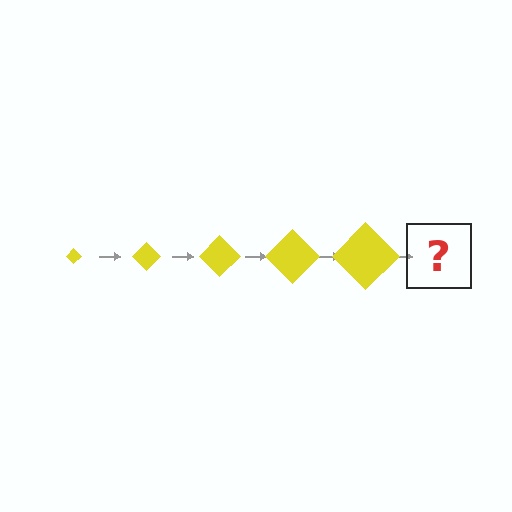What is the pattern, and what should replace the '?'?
The pattern is that the diamond gets progressively larger each step. The '?' should be a yellow diamond, larger than the previous one.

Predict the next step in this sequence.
The next step is a yellow diamond, larger than the previous one.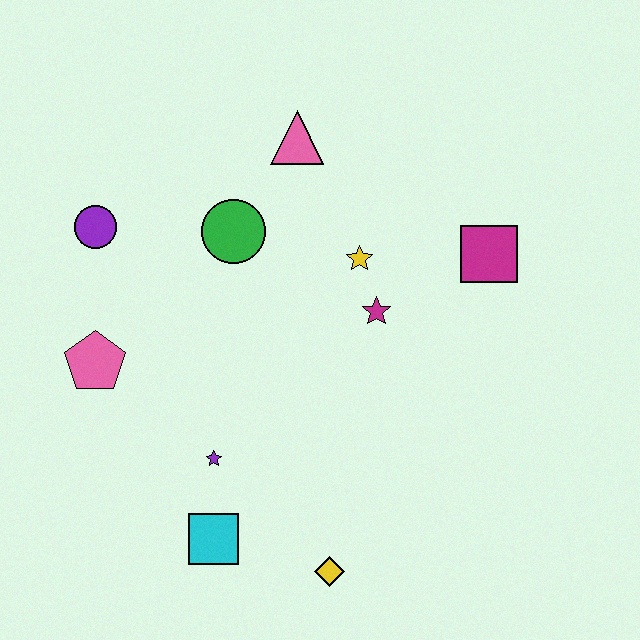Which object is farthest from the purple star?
The magenta square is farthest from the purple star.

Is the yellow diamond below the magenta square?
Yes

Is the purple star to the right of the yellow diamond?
No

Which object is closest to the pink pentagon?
The purple circle is closest to the pink pentagon.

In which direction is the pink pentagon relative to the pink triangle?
The pink pentagon is below the pink triangle.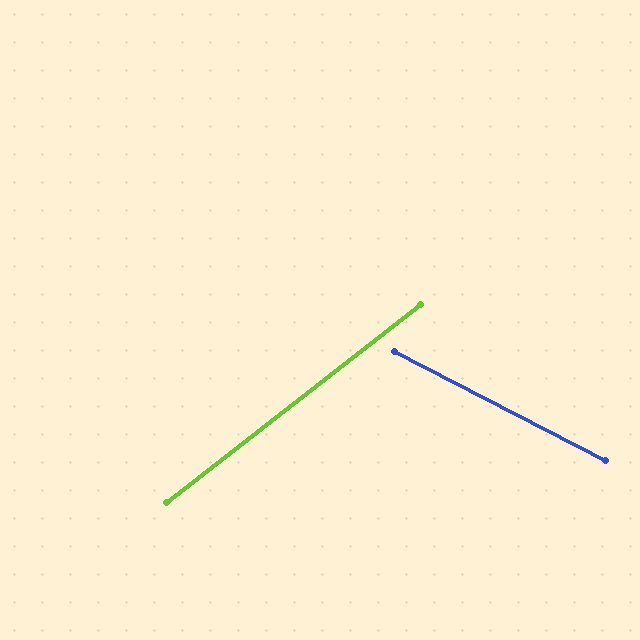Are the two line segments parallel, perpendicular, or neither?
Neither parallel nor perpendicular — they differ by about 65°.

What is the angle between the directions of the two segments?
Approximately 65 degrees.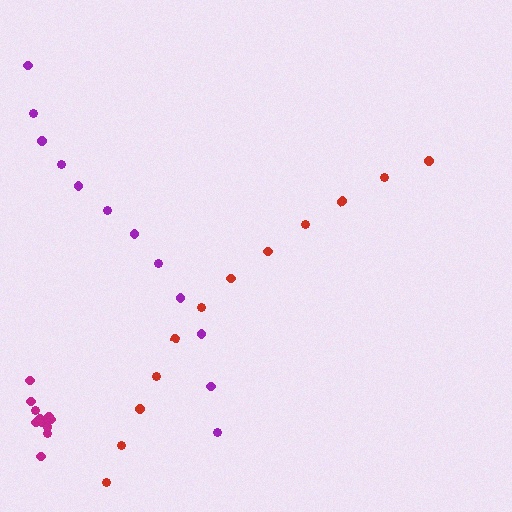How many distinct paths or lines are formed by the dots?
There are 3 distinct paths.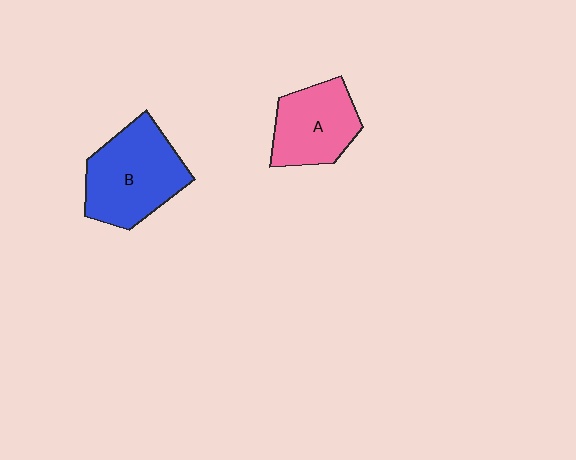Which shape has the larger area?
Shape B (blue).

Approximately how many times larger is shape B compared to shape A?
Approximately 1.3 times.